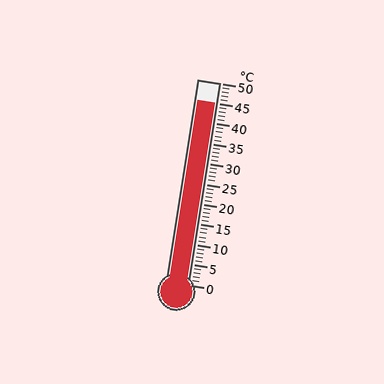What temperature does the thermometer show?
The thermometer shows approximately 45°C.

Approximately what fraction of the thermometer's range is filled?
The thermometer is filled to approximately 90% of its range.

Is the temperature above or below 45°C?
The temperature is at 45°C.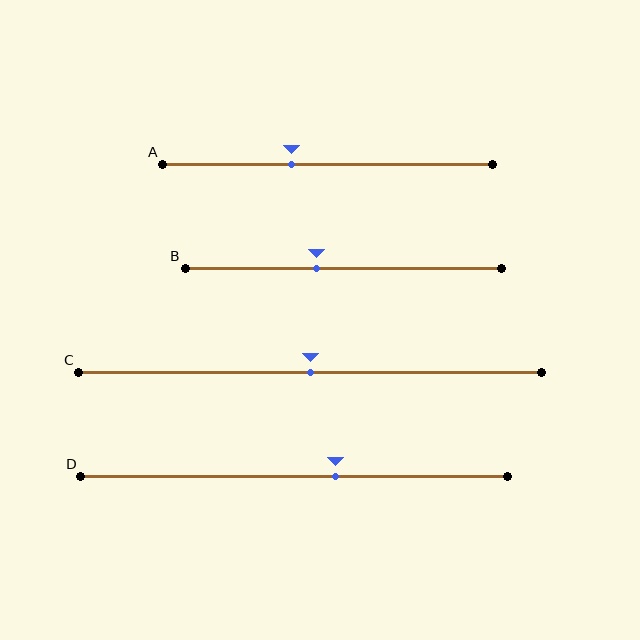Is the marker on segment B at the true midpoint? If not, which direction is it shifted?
No, the marker on segment B is shifted to the left by about 8% of the segment length.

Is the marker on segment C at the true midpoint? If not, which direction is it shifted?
Yes, the marker on segment C is at the true midpoint.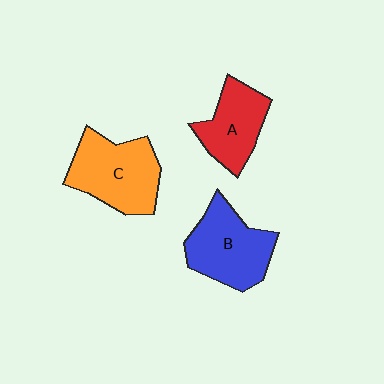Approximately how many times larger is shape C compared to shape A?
Approximately 1.3 times.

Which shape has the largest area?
Shape C (orange).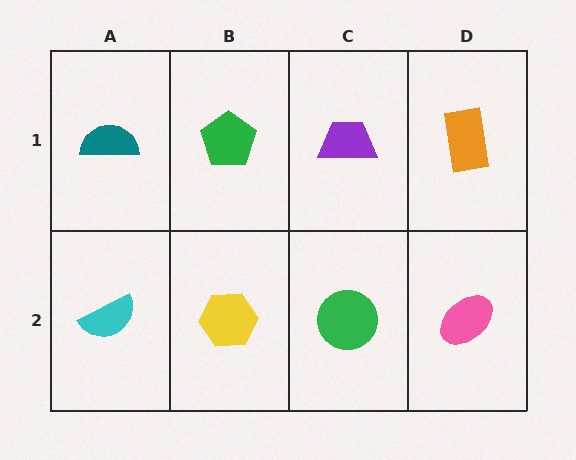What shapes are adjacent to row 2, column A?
A teal semicircle (row 1, column A), a yellow hexagon (row 2, column B).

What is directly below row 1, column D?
A pink ellipse.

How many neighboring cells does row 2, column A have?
2.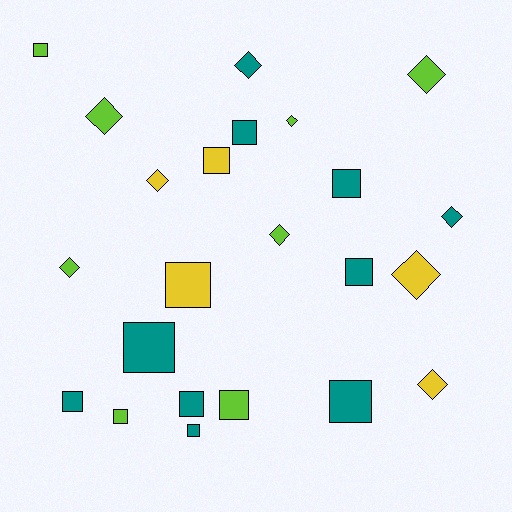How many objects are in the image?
There are 23 objects.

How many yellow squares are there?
There are 2 yellow squares.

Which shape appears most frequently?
Square, with 13 objects.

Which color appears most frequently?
Teal, with 10 objects.